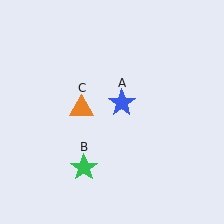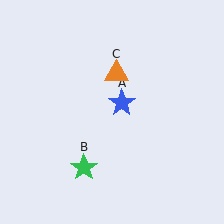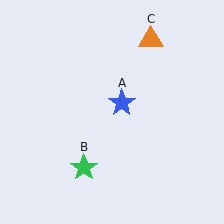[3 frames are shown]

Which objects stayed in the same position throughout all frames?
Blue star (object A) and green star (object B) remained stationary.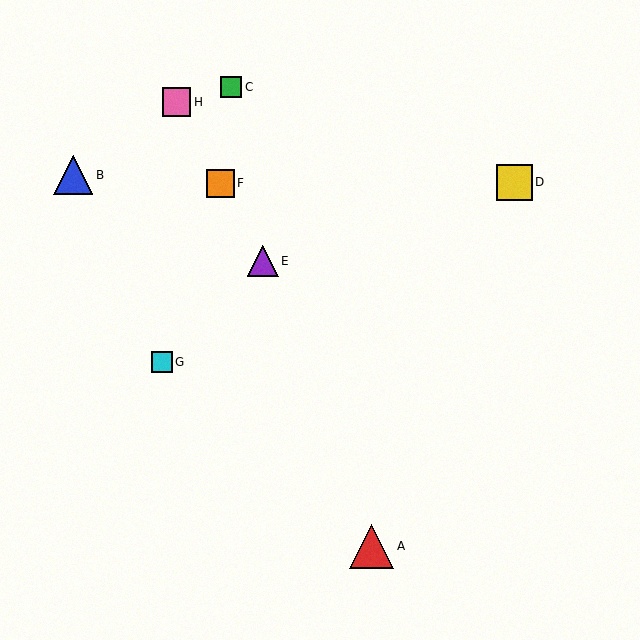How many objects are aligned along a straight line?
3 objects (E, F, H) are aligned along a straight line.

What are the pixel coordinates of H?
Object H is at (177, 102).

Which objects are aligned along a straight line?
Objects E, F, H are aligned along a straight line.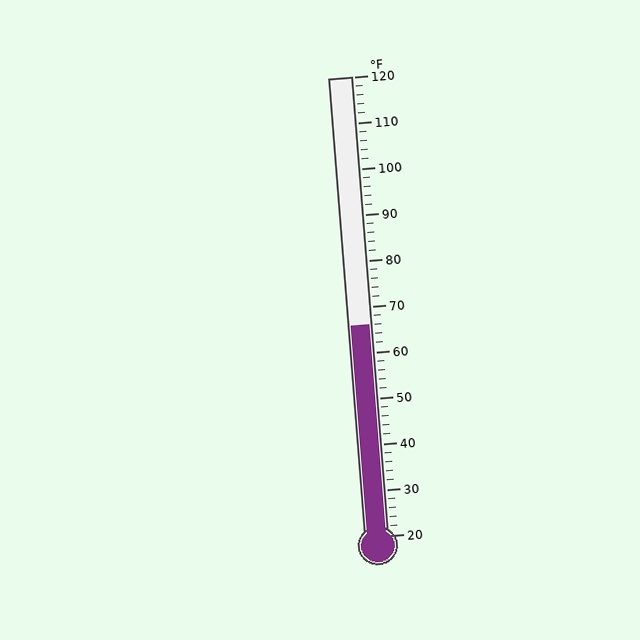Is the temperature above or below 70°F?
The temperature is below 70°F.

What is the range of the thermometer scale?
The thermometer scale ranges from 20°F to 120°F.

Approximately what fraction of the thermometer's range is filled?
The thermometer is filled to approximately 45% of its range.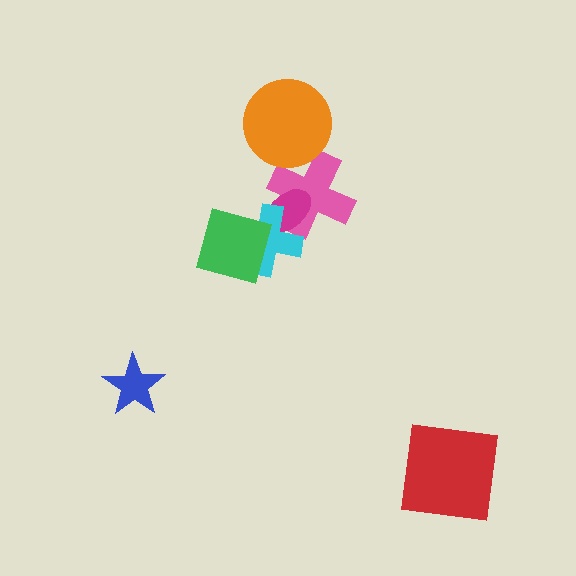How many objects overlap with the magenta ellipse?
2 objects overlap with the magenta ellipse.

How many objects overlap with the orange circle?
1 object overlaps with the orange circle.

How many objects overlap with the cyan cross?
3 objects overlap with the cyan cross.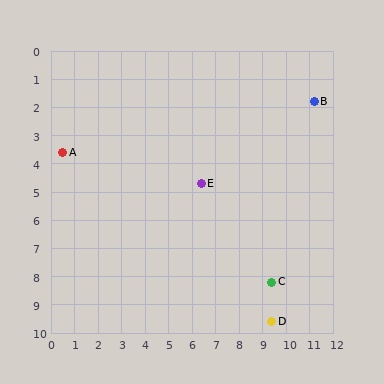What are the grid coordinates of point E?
Point E is at approximately (6.4, 4.7).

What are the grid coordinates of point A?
Point A is at approximately (0.5, 3.6).